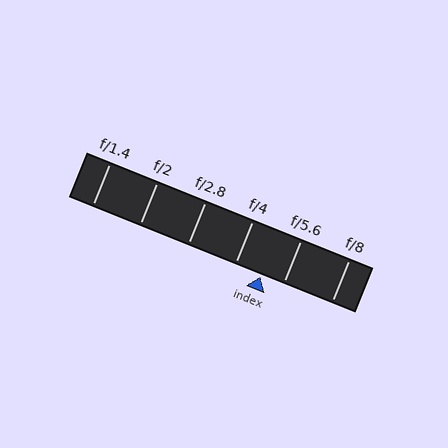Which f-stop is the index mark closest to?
The index mark is closest to f/5.6.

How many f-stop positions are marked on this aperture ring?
There are 6 f-stop positions marked.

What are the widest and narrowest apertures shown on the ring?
The widest aperture shown is f/1.4 and the narrowest is f/8.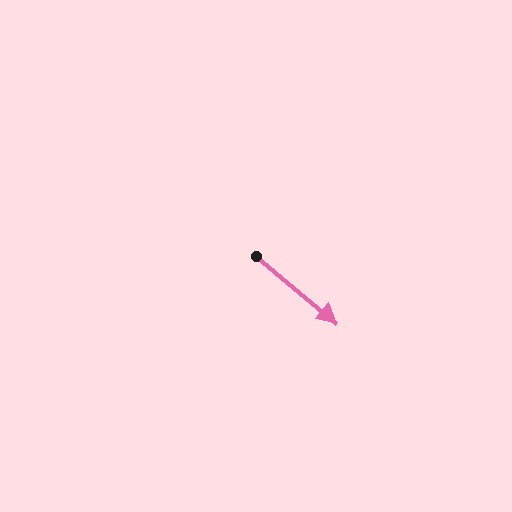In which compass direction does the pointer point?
Southeast.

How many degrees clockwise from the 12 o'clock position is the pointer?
Approximately 130 degrees.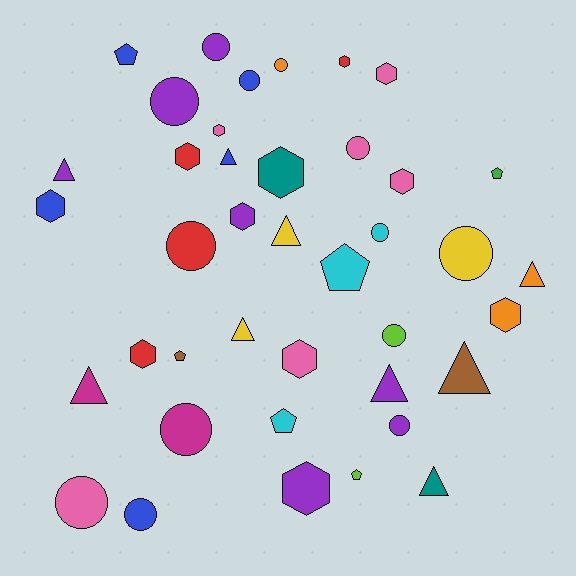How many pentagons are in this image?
There are 6 pentagons.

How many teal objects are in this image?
There are 2 teal objects.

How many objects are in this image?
There are 40 objects.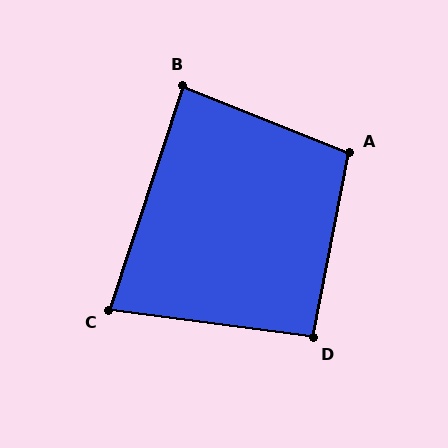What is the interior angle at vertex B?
Approximately 86 degrees (approximately right).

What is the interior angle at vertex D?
Approximately 94 degrees (approximately right).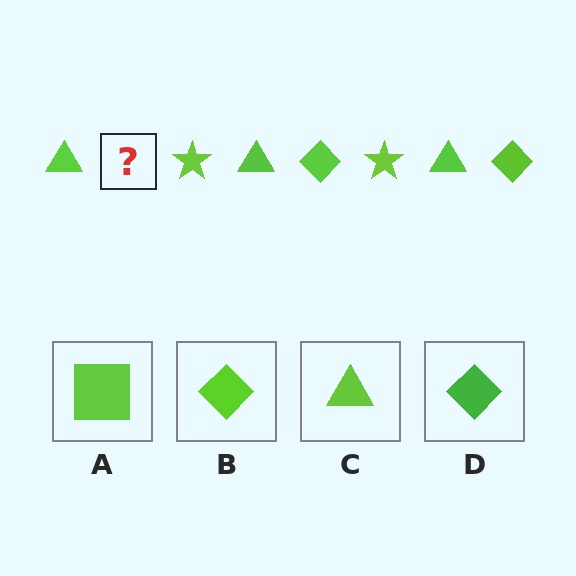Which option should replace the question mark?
Option B.